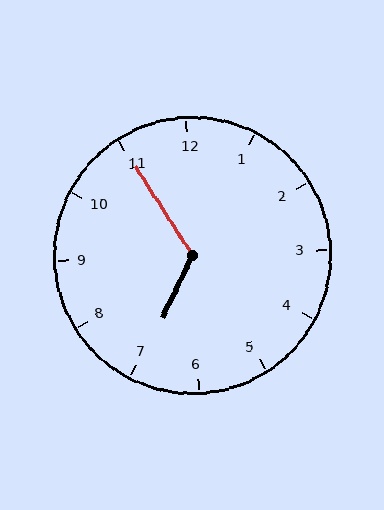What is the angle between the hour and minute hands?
Approximately 122 degrees.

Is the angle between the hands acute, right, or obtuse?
It is obtuse.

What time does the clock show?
6:55.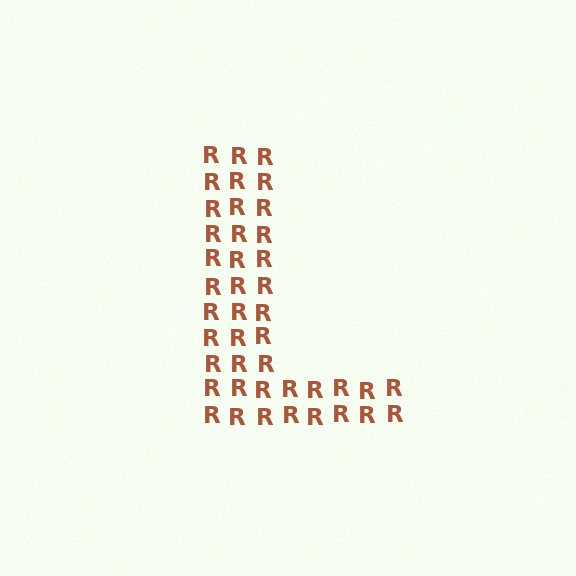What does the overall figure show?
The overall figure shows the letter L.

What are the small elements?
The small elements are letter R's.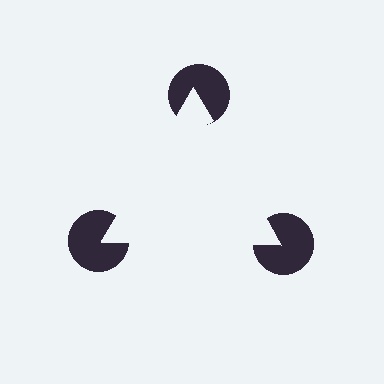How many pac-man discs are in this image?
There are 3 — one at each vertex of the illusory triangle.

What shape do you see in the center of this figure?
An illusory triangle — its edges are inferred from the aligned wedge cuts in the pac-man discs, not physically drawn.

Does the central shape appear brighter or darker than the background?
It typically appears slightly brighter than the background, even though no actual brightness change is drawn.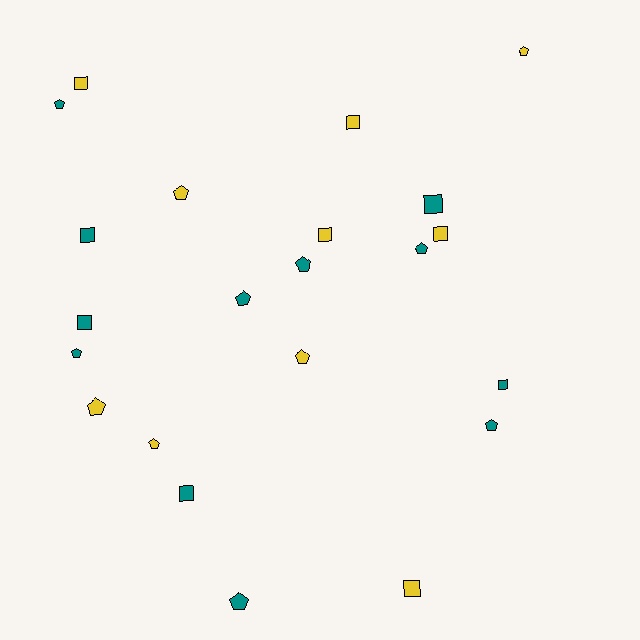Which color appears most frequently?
Teal, with 12 objects.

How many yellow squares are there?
There are 5 yellow squares.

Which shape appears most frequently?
Pentagon, with 12 objects.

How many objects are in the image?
There are 22 objects.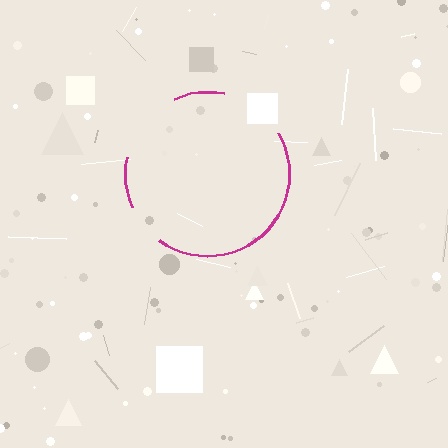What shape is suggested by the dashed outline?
The dashed outline suggests a circle.